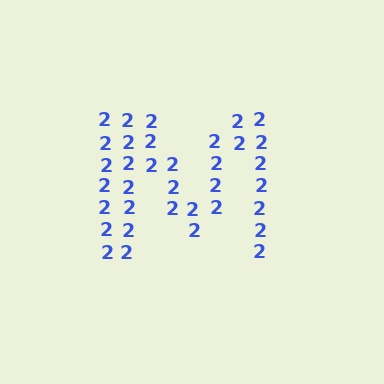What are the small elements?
The small elements are digit 2's.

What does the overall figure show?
The overall figure shows the letter M.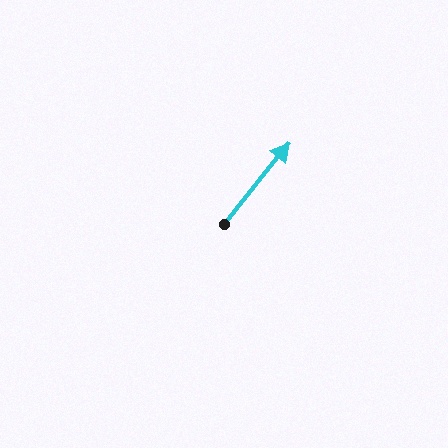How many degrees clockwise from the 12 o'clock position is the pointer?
Approximately 39 degrees.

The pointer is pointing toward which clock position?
Roughly 1 o'clock.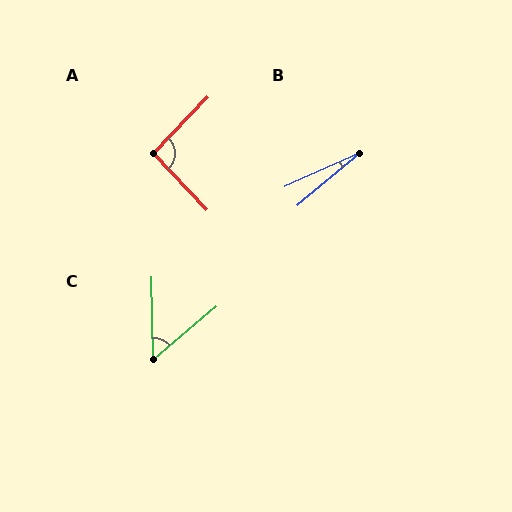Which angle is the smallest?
B, at approximately 16 degrees.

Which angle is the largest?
A, at approximately 93 degrees.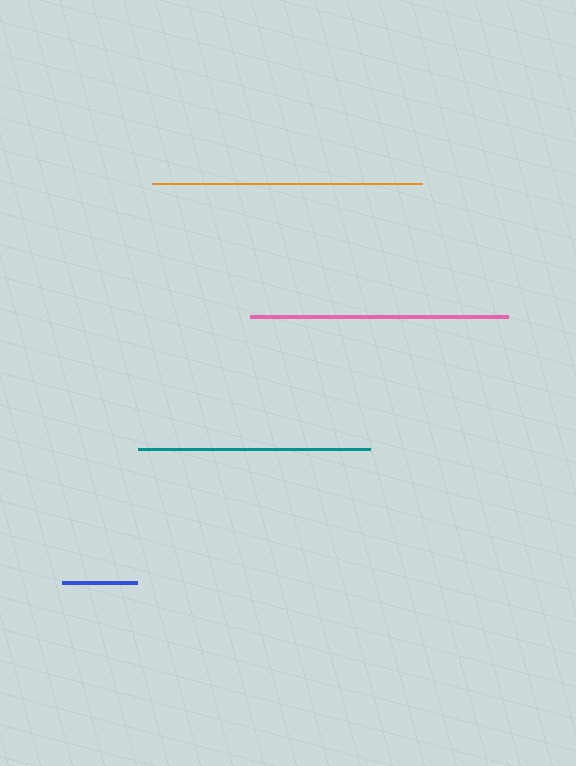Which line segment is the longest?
The orange line is the longest at approximately 270 pixels.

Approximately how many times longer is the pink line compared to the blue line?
The pink line is approximately 3.4 times the length of the blue line.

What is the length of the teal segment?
The teal segment is approximately 232 pixels long.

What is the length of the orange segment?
The orange segment is approximately 270 pixels long.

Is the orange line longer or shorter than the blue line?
The orange line is longer than the blue line.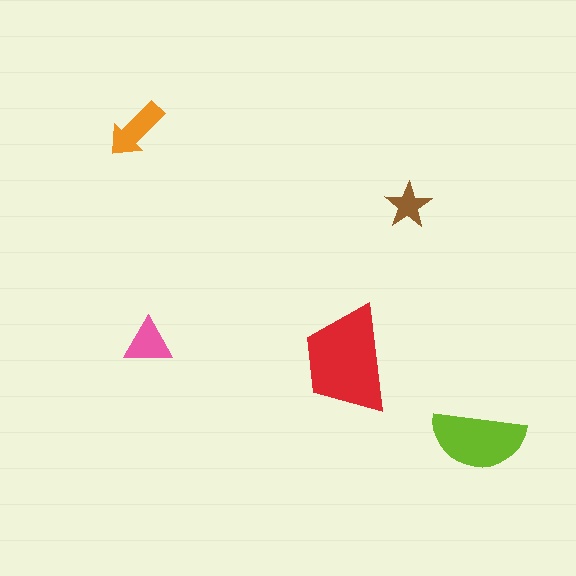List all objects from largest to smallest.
The red trapezoid, the lime semicircle, the orange arrow, the pink triangle, the brown star.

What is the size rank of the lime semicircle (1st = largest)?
2nd.